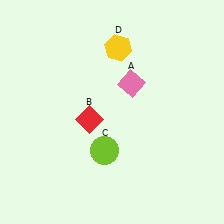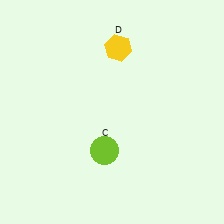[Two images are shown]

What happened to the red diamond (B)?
The red diamond (B) was removed in Image 2. It was in the bottom-left area of Image 1.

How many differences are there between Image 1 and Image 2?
There are 2 differences between the two images.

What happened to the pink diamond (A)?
The pink diamond (A) was removed in Image 2. It was in the top-right area of Image 1.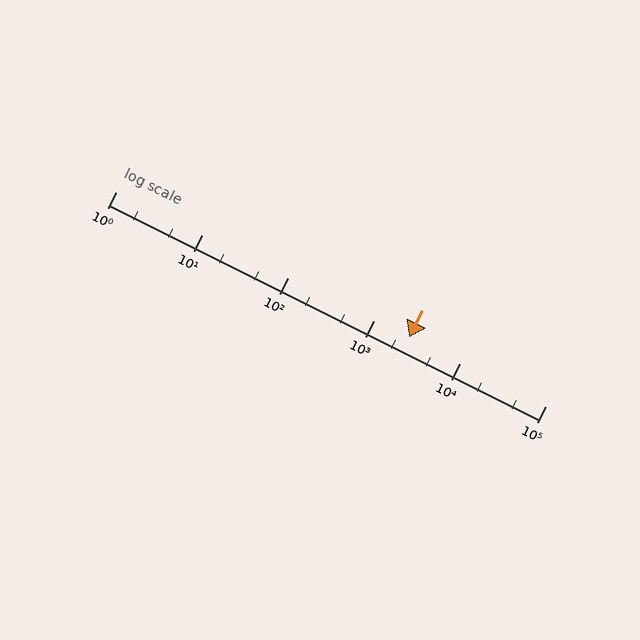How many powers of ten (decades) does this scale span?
The scale spans 5 decades, from 1 to 100000.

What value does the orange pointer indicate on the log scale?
The pointer indicates approximately 2600.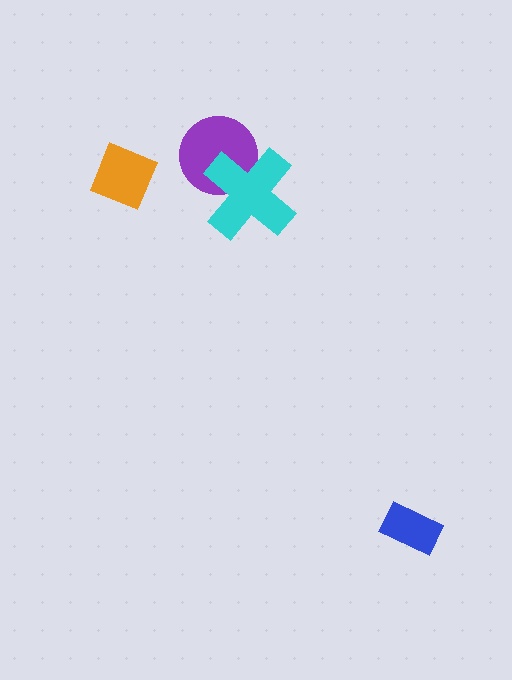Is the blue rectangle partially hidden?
No, no other shape covers it.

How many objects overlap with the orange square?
0 objects overlap with the orange square.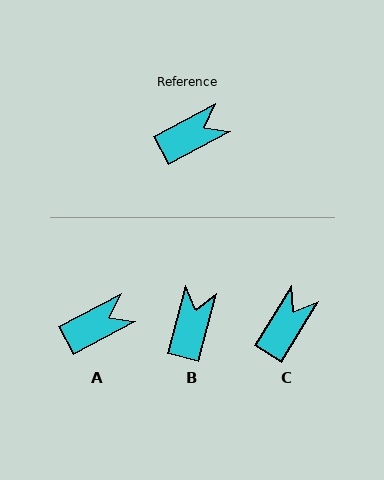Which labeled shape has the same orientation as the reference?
A.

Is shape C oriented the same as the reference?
No, it is off by about 31 degrees.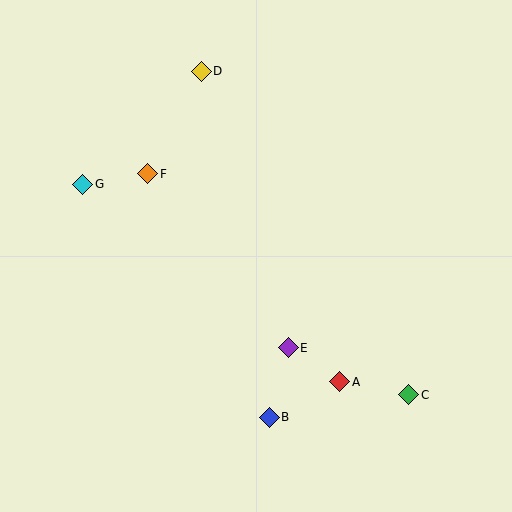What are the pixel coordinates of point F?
Point F is at (148, 174).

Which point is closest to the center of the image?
Point E at (288, 348) is closest to the center.